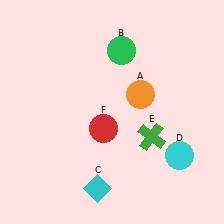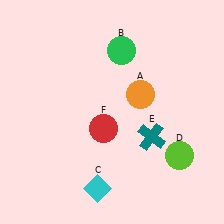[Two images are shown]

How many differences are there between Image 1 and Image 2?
There are 2 differences between the two images.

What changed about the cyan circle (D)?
In Image 1, D is cyan. In Image 2, it changed to lime.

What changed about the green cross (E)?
In Image 1, E is green. In Image 2, it changed to teal.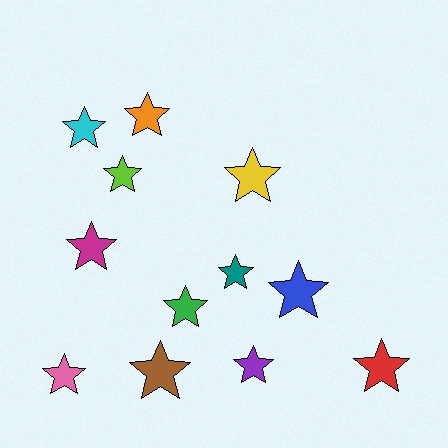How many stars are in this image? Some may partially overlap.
There are 12 stars.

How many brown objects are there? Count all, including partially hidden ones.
There is 1 brown object.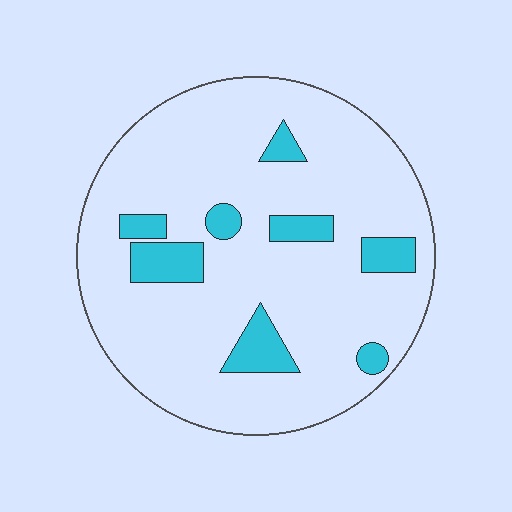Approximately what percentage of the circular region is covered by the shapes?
Approximately 15%.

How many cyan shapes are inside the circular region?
8.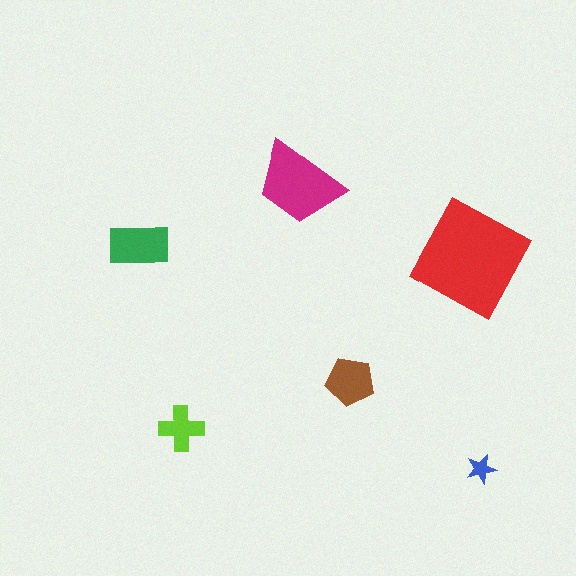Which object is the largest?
The red square.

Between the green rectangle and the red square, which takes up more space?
The red square.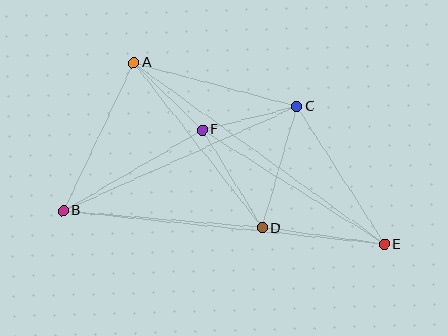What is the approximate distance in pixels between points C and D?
The distance between C and D is approximately 127 pixels.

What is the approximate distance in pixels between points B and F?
The distance between B and F is approximately 160 pixels.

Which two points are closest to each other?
Points A and F are closest to each other.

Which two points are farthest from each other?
Points B and E are farthest from each other.